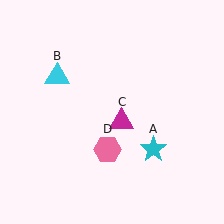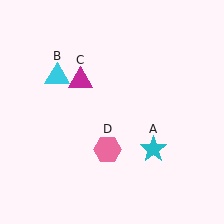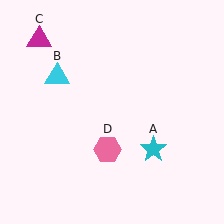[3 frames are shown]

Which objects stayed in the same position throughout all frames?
Cyan star (object A) and cyan triangle (object B) and pink hexagon (object D) remained stationary.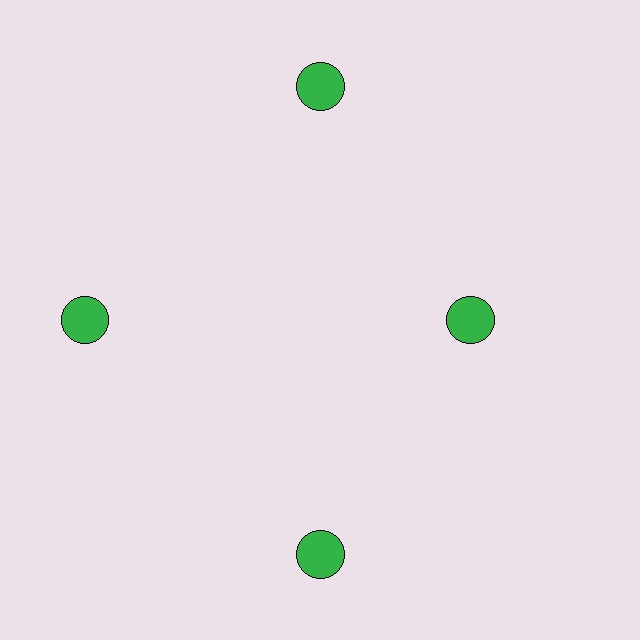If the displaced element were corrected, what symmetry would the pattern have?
It would have 4-fold rotational symmetry — the pattern would map onto itself every 90 degrees.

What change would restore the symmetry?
The symmetry would be restored by moving it outward, back onto the ring so that all 4 circles sit at equal angles and equal distance from the center.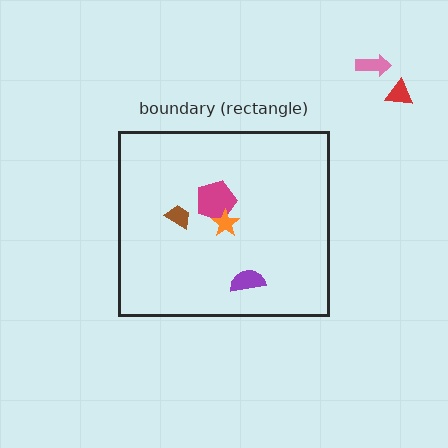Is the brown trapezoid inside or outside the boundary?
Inside.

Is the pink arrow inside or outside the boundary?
Outside.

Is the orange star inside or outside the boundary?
Inside.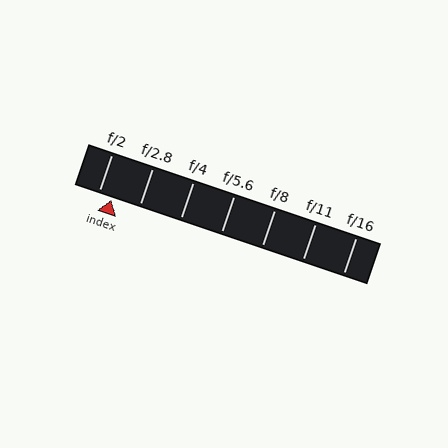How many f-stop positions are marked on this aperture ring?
There are 7 f-stop positions marked.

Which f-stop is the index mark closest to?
The index mark is closest to f/2.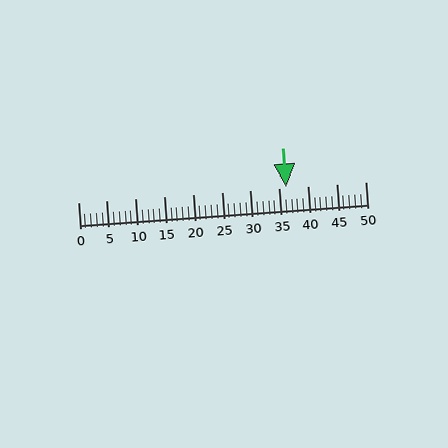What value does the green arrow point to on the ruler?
The green arrow points to approximately 36.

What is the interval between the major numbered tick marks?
The major tick marks are spaced 5 units apart.